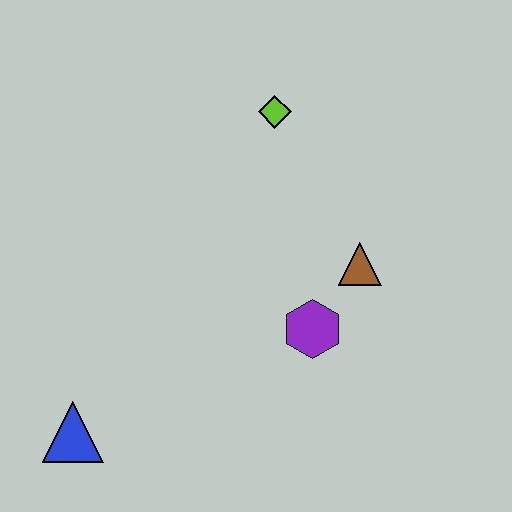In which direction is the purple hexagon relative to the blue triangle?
The purple hexagon is to the right of the blue triangle.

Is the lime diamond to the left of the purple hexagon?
Yes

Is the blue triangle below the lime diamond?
Yes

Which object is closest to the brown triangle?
The purple hexagon is closest to the brown triangle.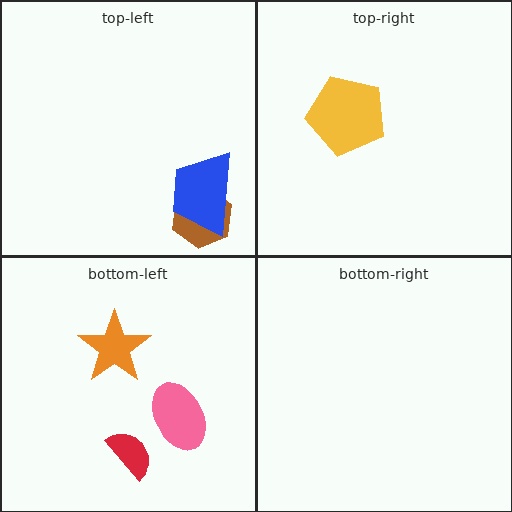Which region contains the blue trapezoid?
The top-left region.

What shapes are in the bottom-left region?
The pink ellipse, the red semicircle, the orange star.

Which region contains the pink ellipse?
The bottom-left region.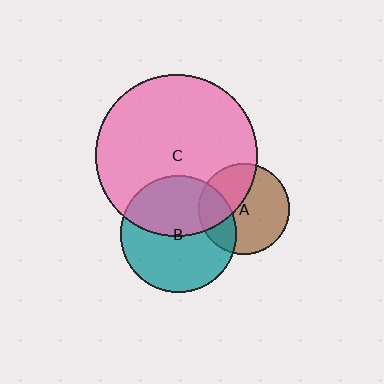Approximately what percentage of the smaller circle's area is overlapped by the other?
Approximately 45%.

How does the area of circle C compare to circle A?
Approximately 3.1 times.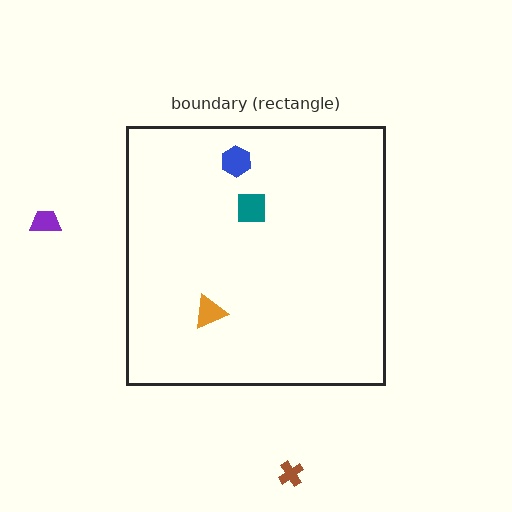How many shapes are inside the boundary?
3 inside, 2 outside.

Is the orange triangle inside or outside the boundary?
Inside.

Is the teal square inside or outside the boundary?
Inside.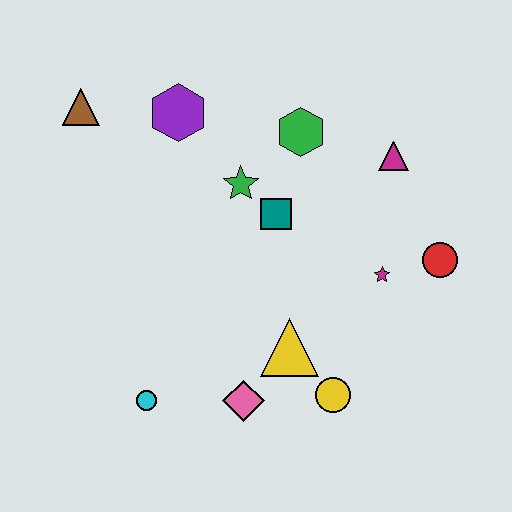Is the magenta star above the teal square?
No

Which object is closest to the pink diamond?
The yellow triangle is closest to the pink diamond.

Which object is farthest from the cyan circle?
The magenta triangle is farthest from the cyan circle.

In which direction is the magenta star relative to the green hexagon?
The magenta star is below the green hexagon.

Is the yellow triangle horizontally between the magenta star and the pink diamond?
Yes